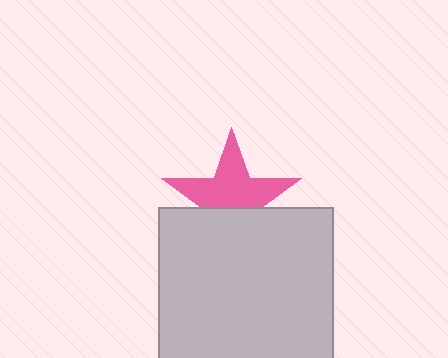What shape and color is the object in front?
The object in front is a light gray square.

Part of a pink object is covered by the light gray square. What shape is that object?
It is a star.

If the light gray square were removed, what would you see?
You would see the complete pink star.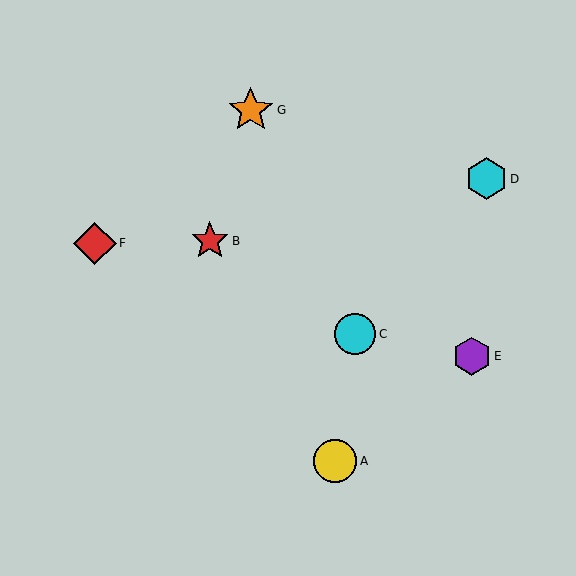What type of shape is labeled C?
Shape C is a cyan circle.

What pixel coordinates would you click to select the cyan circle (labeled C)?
Click at (355, 334) to select the cyan circle C.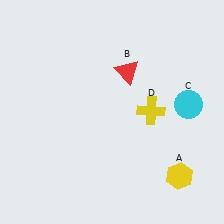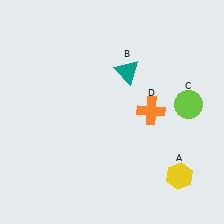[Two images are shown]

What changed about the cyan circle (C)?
In Image 1, C is cyan. In Image 2, it changed to lime.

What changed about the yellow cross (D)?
In Image 1, D is yellow. In Image 2, it changed to orange.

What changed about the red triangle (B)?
In Image 1, B is red. In Image 2, it changed to teal.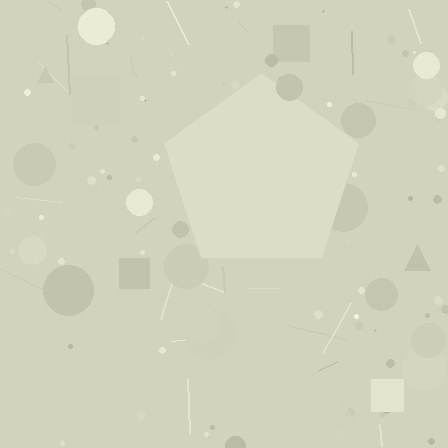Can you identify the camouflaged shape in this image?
The camouflaged shape is a pentagon.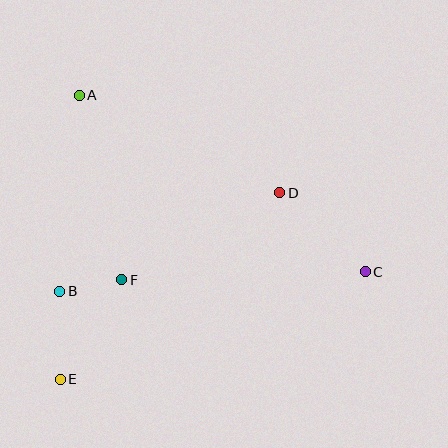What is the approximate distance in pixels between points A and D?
The distance between A and D is approximately 223 pixels.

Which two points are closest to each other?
Points B and F are closest to each other.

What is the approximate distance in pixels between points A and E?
The distance between A and E is approximately 285 pixels.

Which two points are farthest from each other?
Points A and C are farthest from each other.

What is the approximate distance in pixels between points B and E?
The distance between B and E is approximately 88 pixels.